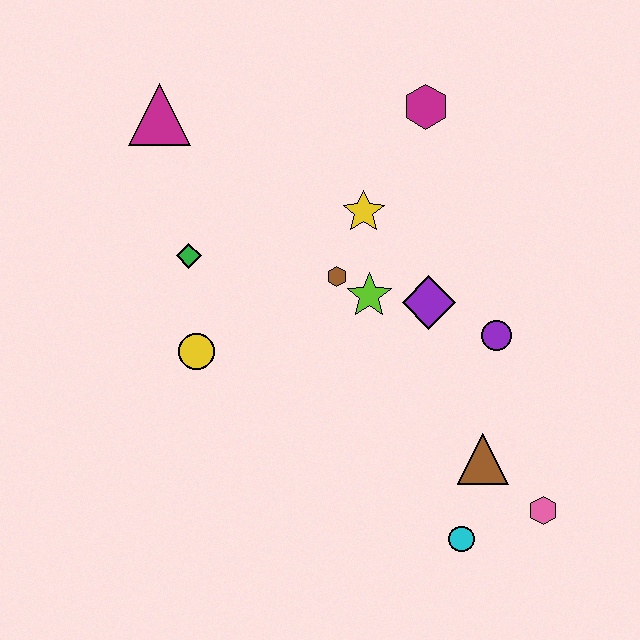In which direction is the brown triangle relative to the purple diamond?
The brown triangle is below the purple diamond.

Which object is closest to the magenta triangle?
The green diamond is closest to the magenta triangle.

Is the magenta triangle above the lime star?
Yes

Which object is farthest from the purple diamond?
The magenta triangle is farthest from the purple diamond.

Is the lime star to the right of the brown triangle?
No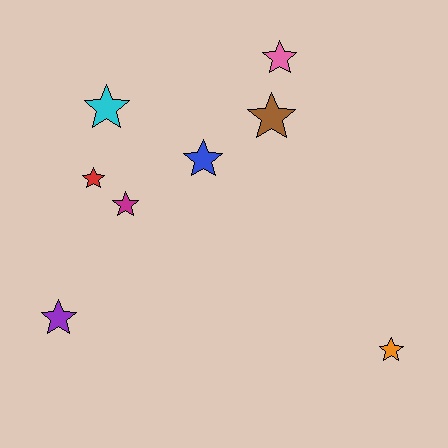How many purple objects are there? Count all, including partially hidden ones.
There is 1 purple object.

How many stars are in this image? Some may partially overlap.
There are 8 stars.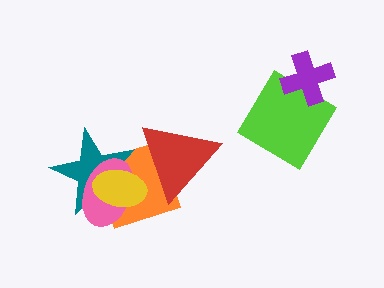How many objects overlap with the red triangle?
2 objects overlap with the red triangle.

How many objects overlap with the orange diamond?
4 objects overlap with the orange diamond.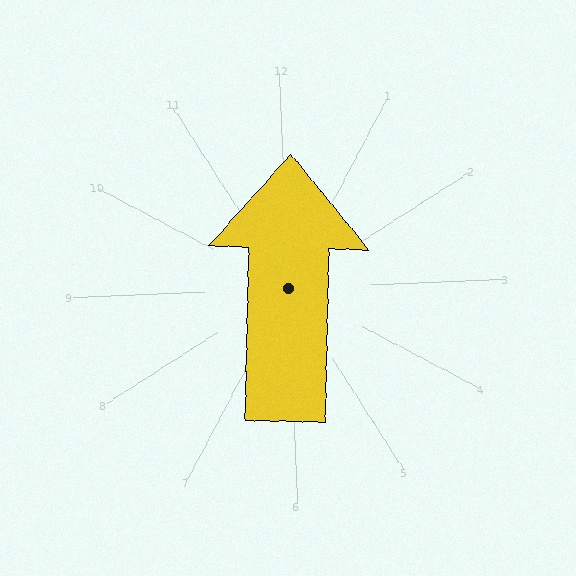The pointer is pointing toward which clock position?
Roughly 12 o'clock.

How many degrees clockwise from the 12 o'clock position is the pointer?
Approximately 4 degrees.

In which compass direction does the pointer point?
North.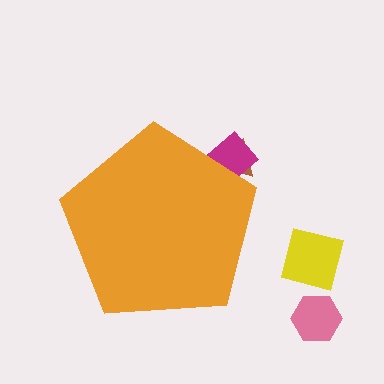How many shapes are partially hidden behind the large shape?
2 shapes are partially hidden.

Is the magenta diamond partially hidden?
Yes, the magenta diamond is partially hidden behind the orange pentagon.